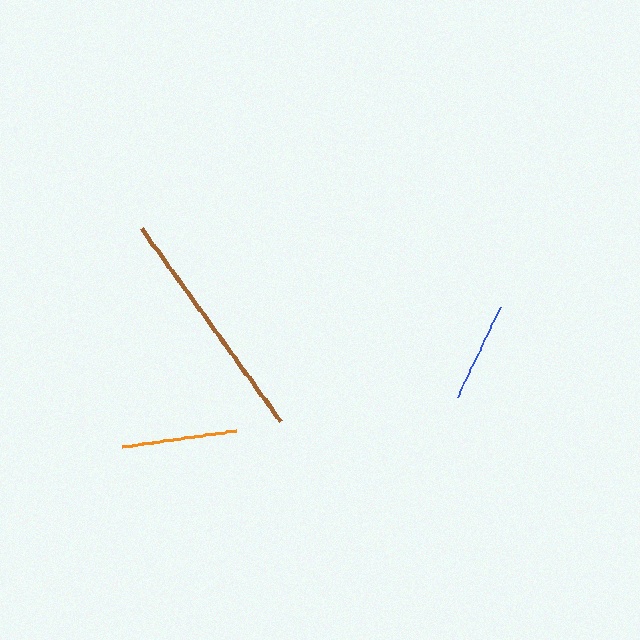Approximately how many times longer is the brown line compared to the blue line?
The brown line is approximately 2.4 times the length of the blue line.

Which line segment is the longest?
The brown line is the longest at approximately 237 pixels.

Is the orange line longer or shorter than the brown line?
The brown line is longer than the orange line.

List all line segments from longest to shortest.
From longest to shortest: brown, orange, blue.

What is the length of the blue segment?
The blue segment is approximately 100 pixels long.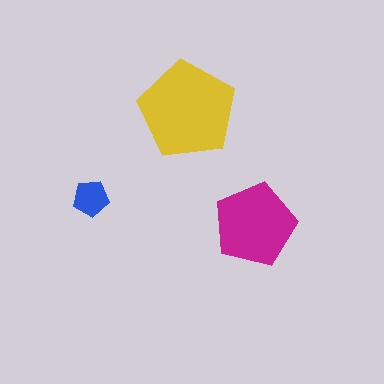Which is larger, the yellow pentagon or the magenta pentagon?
The yellow one.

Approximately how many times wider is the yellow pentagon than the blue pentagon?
About 2.5 times wider.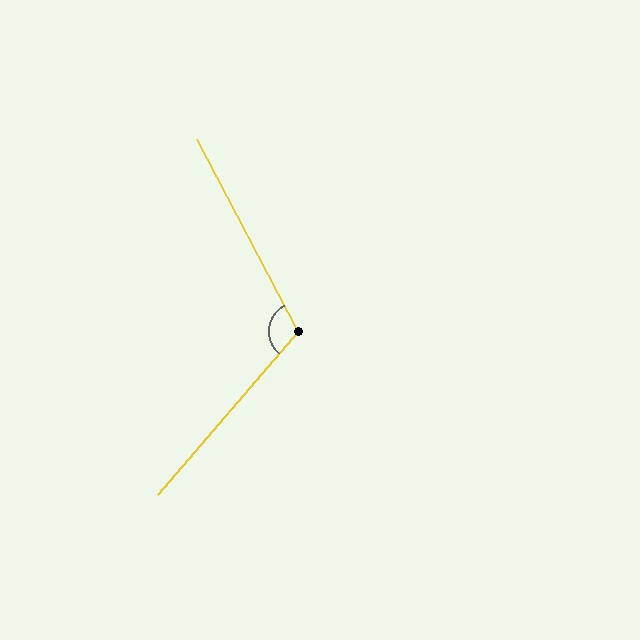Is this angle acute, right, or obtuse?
It is obtuse.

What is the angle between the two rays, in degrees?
Approximately 111 degrees.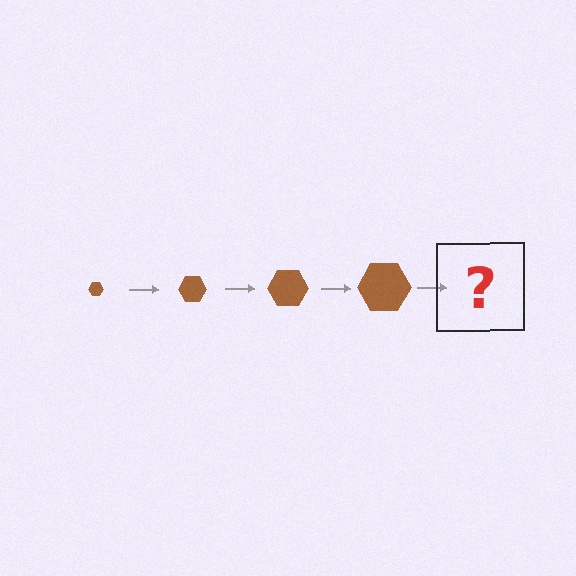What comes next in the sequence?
The next element should be a brown hexagon, larger than the previous one.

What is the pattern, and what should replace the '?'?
The pattern is that the hexagon gets progressively larger each step. The '?' should be a brown hexagon, larger than the previous one.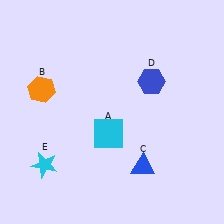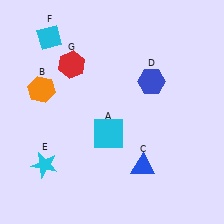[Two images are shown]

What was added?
A cyan diamond (F), a red hexagon (G) were added in Image 2.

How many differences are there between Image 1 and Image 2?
There are 2 differences between the two images.